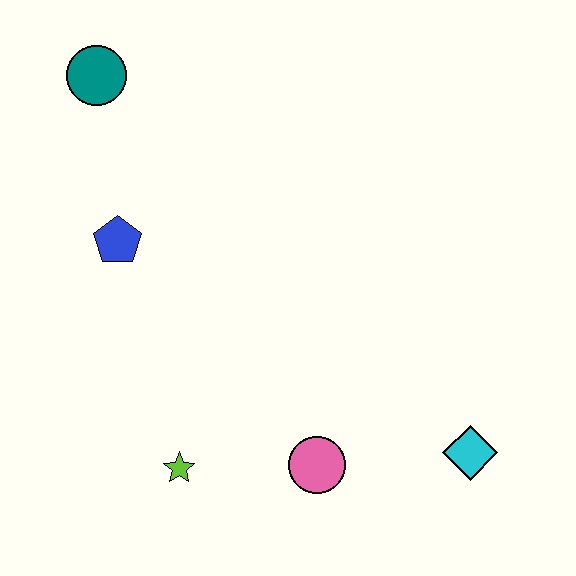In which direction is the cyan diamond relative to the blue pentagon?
The cyan diamond is to the right of the blue pentagon.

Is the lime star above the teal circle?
No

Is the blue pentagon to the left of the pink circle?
Yes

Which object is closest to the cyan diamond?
The pink circle is closest to the cyan diamond.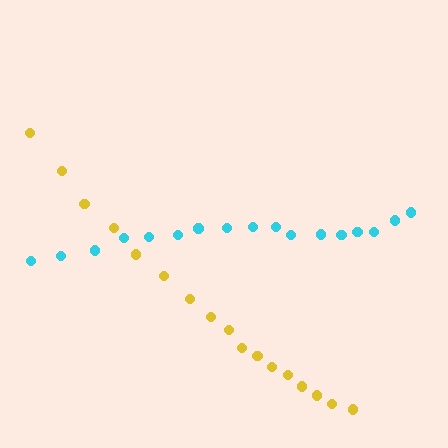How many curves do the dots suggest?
There are 2 distinct paths.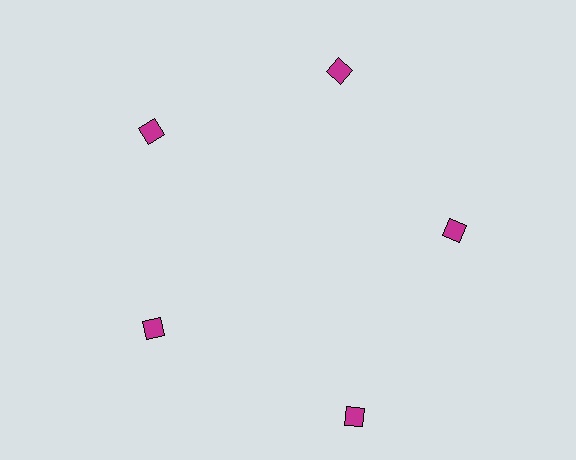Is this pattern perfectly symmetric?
No. The 5 magenta diamonds are arranged in a ring, but one element near the 5 o'clock position is pushed outward from the center, breaking the 5-fold rotational symmetry.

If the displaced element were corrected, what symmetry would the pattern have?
It would have 5-fold rotational symmetry — the pattern would map onto itself every 72 degrees.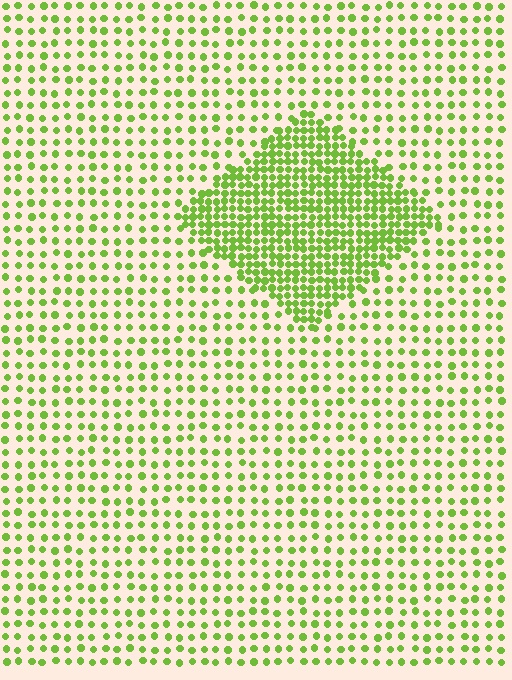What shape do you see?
I see a diamond.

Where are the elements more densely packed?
The elements are more densely packed inside the diamond boundary.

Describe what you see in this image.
The image contains small lime elements arranged at two different densities. A diamond-shaped region is visible where the elements are more densely packed than the surrounding area.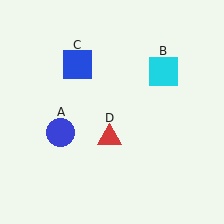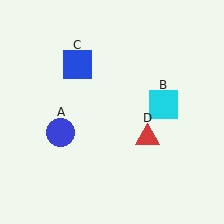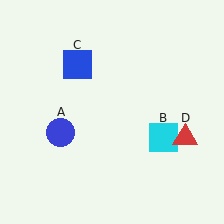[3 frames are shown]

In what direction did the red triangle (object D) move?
The red triangle (object D) moved right.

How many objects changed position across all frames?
2 objects changed position: cyan square (object B), red triangle (object D).